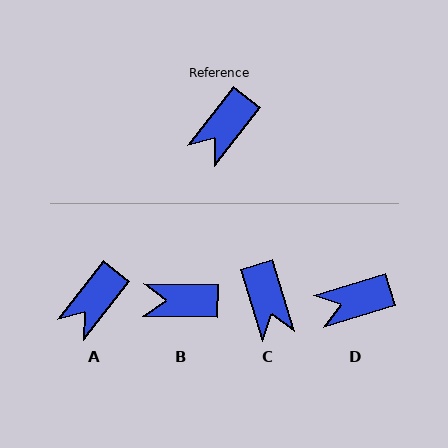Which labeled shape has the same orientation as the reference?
A.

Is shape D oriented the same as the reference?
No, it is off by about 36 degrees.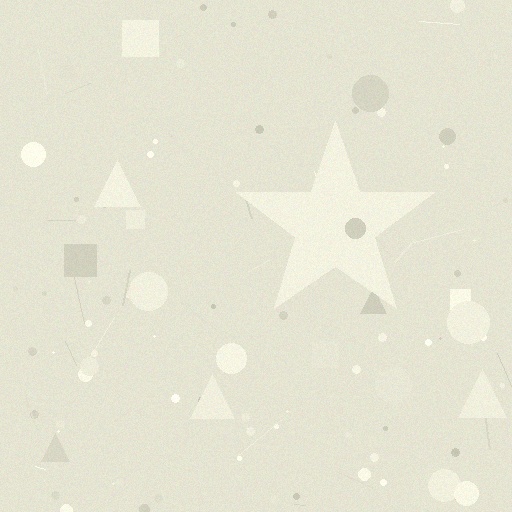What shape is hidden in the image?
A star is hidden in the image.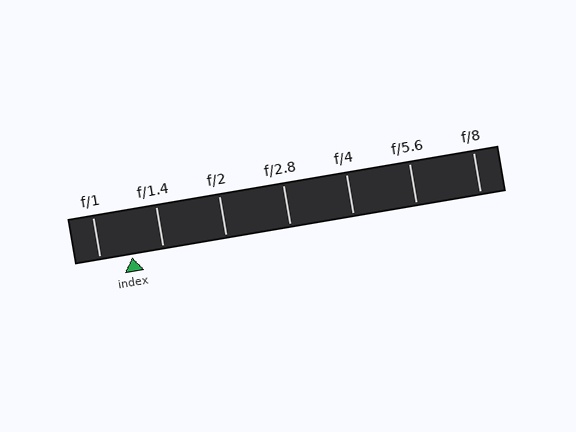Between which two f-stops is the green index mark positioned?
The index mark is between f/1 and f/1.4.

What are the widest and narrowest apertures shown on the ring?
The widest aperture shown is f/1 and the narrowest is f/8.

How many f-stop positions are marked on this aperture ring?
There are 7 f-stop positions marked.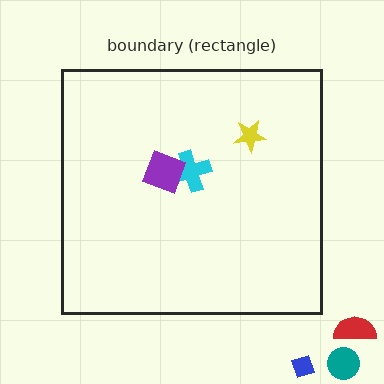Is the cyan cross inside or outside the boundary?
Inside.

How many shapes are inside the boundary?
3 inside, 3 outside.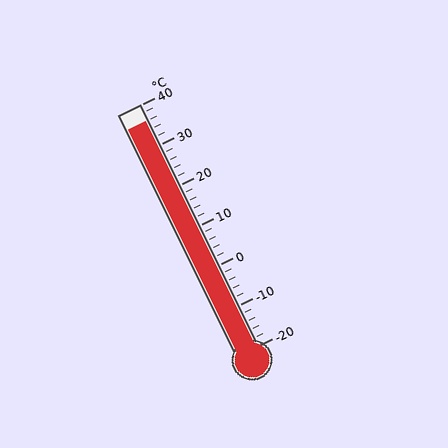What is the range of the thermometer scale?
The thermometer scale ranges from -20°C to 40°C.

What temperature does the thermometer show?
The thermometer shows approximately 36°C.